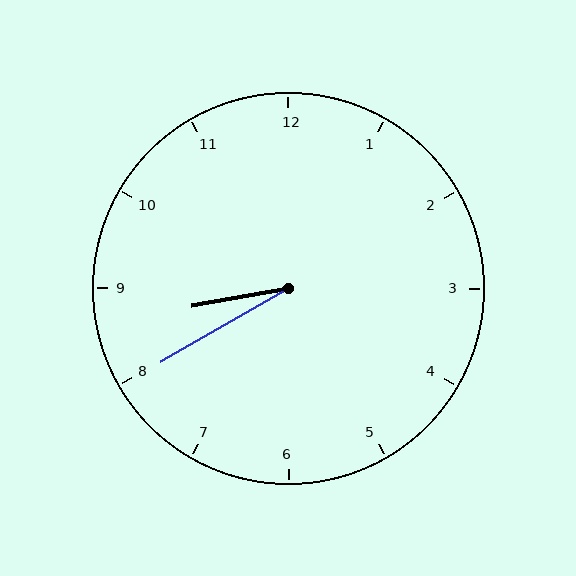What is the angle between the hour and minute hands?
Approximately 20 degrees.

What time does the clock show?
8:40.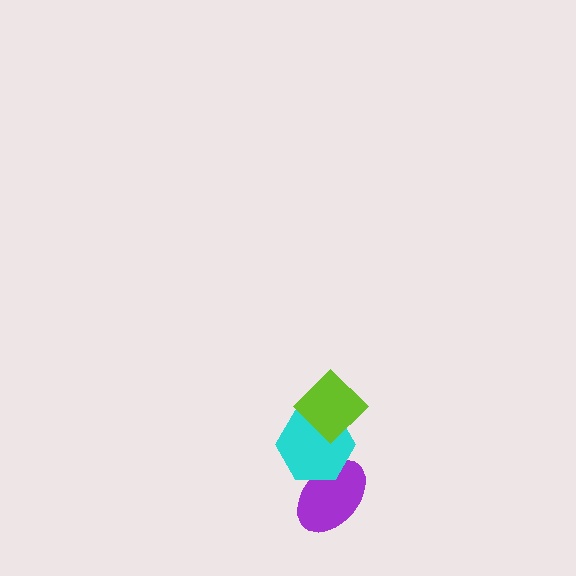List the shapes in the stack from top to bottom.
From top to bottom: the lime diamond, the cyan hexagon, the purple ellipse.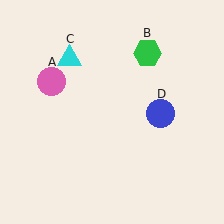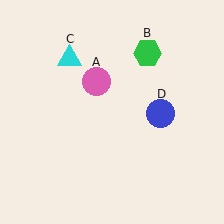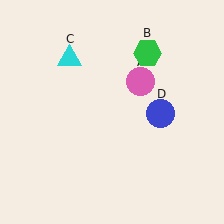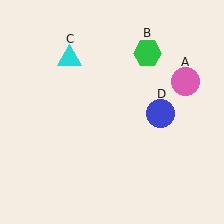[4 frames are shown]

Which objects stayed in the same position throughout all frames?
Green hexagon (object B) and cyan triangle (object C) and blue circle (object D) remained stationary.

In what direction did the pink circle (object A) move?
The pink circle (object A) moved right.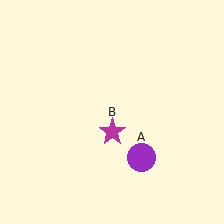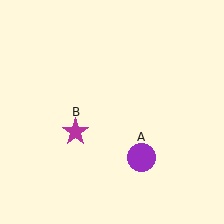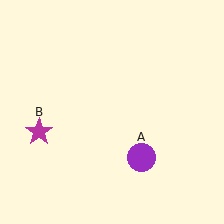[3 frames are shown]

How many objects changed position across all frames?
1 object changed position: magenta star (object B).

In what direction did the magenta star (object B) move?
The magenta star (object B) moved left.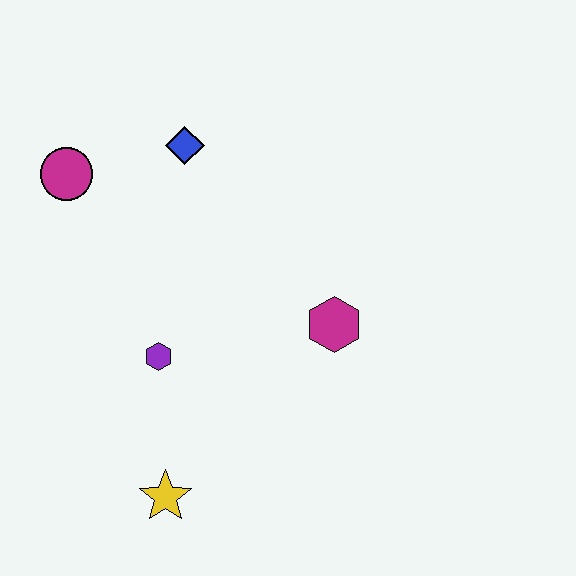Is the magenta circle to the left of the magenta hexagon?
Yes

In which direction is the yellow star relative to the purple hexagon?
The yellow star is below the purple hexagon.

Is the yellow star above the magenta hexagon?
No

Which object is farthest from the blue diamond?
The yellow star is farthest from the blue diamond.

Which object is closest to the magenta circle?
The blue diamond is closest to the magenta circle.